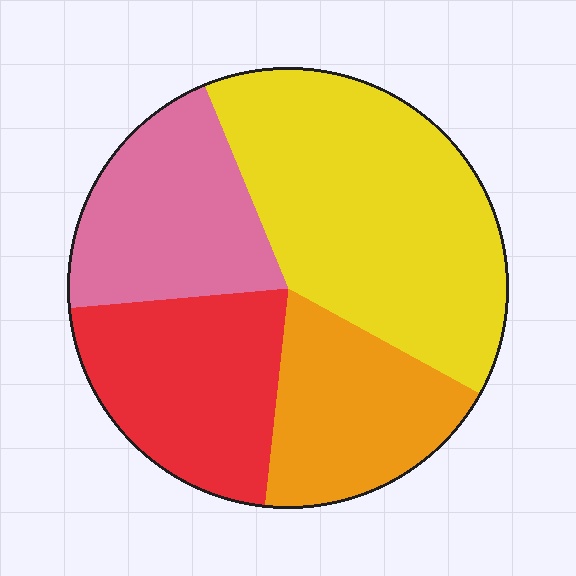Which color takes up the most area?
Yellow, at roughly 40%.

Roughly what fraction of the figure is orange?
Orange takes up about one fifth (1/5) of the figure.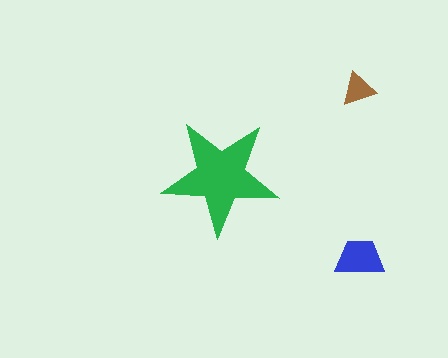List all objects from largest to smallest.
The green star, the blue trapezoid, the brown triangle.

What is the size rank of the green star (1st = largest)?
1st.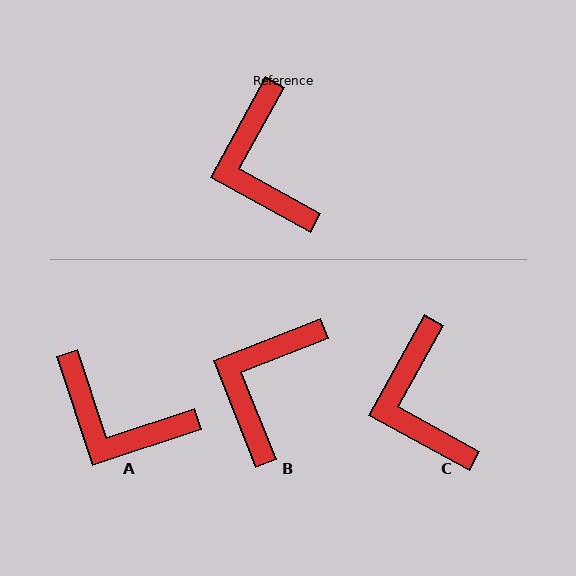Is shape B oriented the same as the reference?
No, it is off by about 39 degrees.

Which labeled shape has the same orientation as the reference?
C.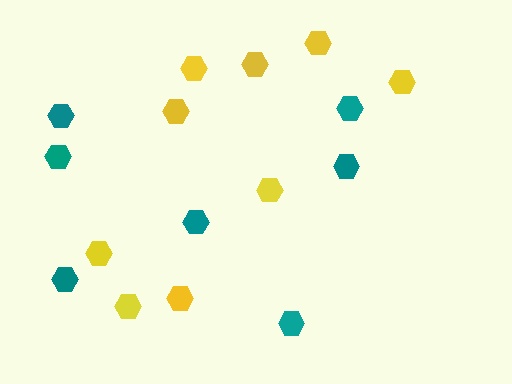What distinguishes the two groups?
There are 2 groups: one group of yellow hexagons (9) and one group of teal hexagons (7).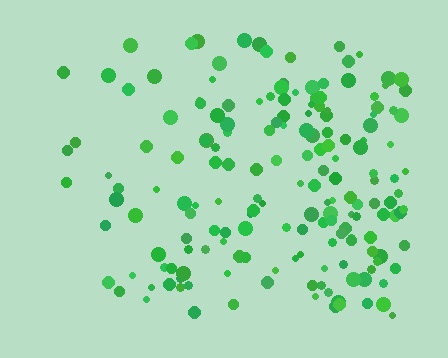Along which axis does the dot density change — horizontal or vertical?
Horizontal.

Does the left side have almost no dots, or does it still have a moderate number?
Still a moderate number, just noticeably fewer than the right.